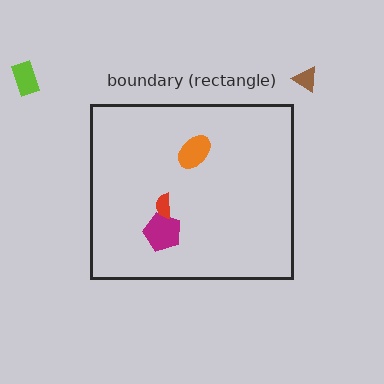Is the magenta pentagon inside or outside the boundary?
Inside.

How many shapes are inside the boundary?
3 inside, 2 outside.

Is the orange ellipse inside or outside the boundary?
Inside.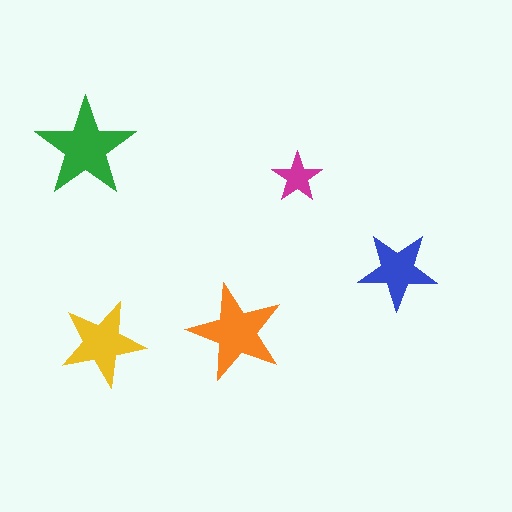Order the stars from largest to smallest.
the green one, the orange one, the yellow one, the blue one, the magenta one.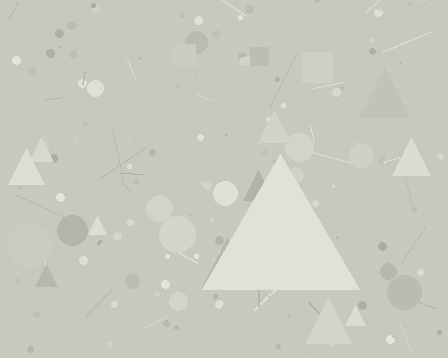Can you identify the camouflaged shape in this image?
The camouflaged shape is a triangle.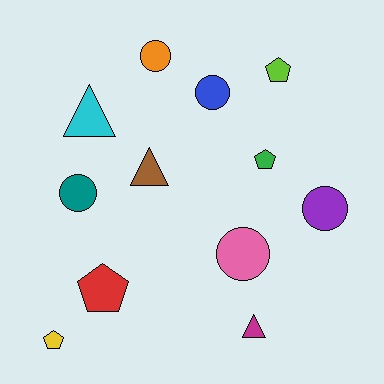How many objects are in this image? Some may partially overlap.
There are 12 objects.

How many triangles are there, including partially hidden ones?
There are 3 triangles.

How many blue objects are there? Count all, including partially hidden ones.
There is 1 blue object.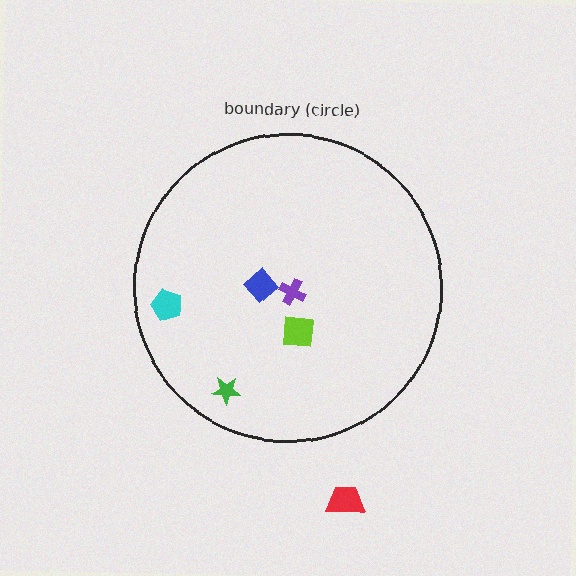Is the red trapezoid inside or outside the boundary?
Outside.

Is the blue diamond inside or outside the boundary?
Inside.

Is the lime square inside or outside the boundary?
Inside.